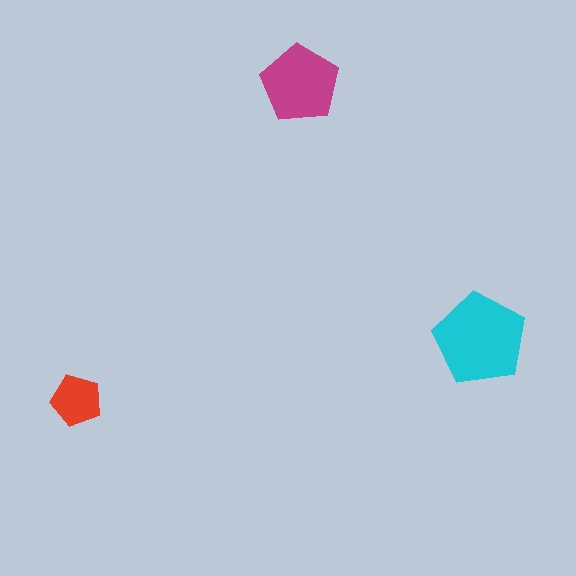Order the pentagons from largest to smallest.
the cyan one, the magenta one, the red one.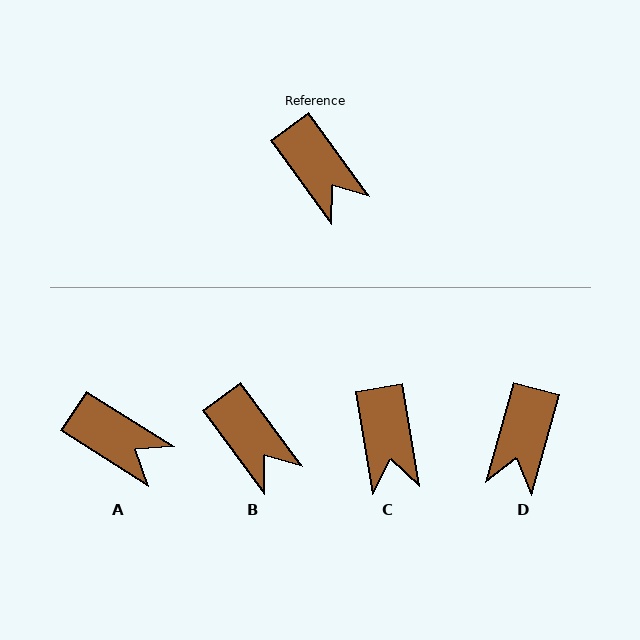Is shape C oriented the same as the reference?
No, it is off by about 27 degrees.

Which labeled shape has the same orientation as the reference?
B.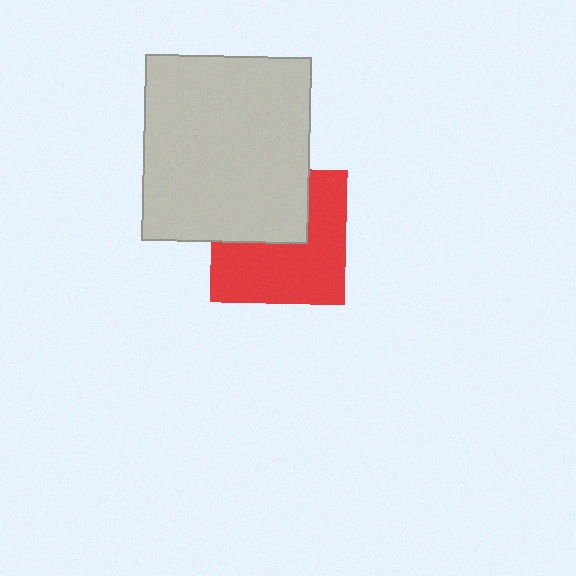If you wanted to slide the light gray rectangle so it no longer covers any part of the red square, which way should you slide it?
Slide it up — that is the most direct way to separate the two shapes.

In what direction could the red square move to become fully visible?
The red square could move down. That would shift it out from behind the light gray rectangle entirely.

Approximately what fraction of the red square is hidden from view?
Roughly 40% of the red square is hidden behind the light gray rectangle.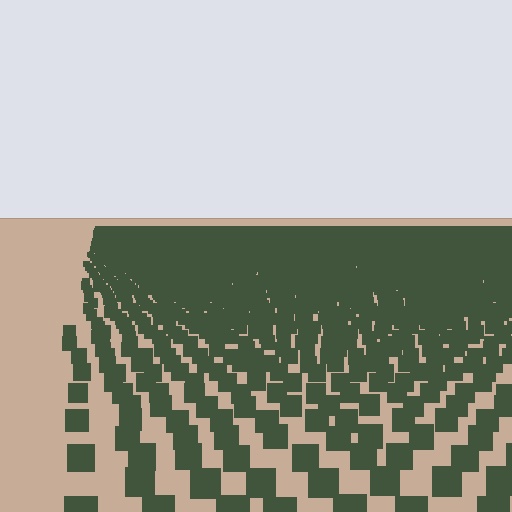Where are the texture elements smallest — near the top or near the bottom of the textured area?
Near the top.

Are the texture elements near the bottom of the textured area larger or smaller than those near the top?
Larger. Near the bottom, elements are closer to the viewer and appear at a bigger on-screen size.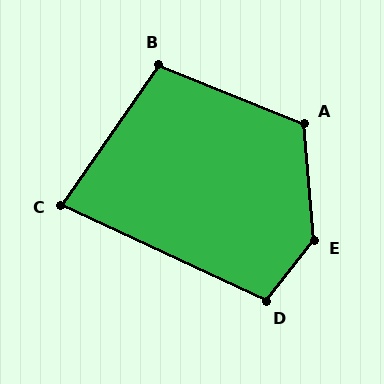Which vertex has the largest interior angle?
E, at approximately 136 degrees.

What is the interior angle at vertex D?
Approximately 104 degrees (obtuse).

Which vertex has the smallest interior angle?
C, at approximately 80 degrees.